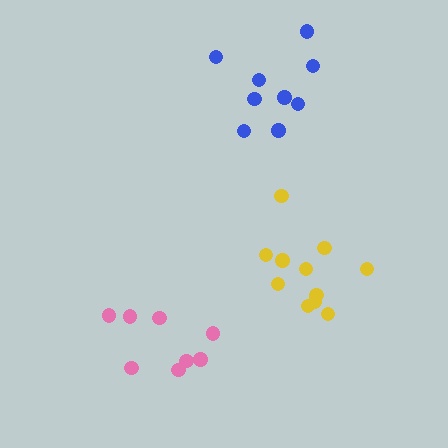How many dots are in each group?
Group 1: 11 dots, Group 2: 9 dots, Group 3: 8 dots (28 total).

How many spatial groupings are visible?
There are 3 spatial groupings.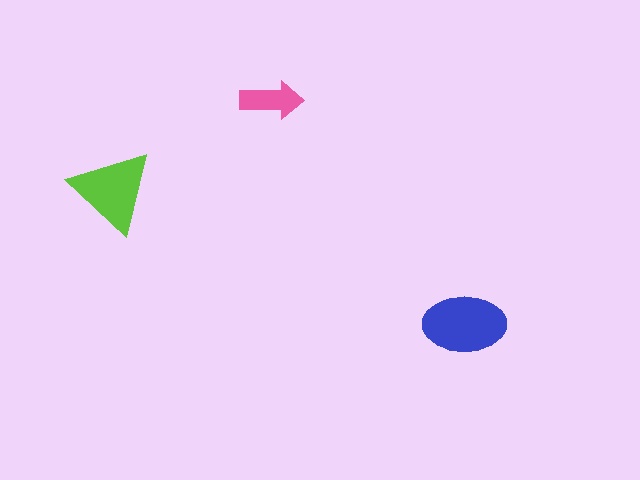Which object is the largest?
The blue ellipse.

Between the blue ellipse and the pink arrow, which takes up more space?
The blue ellipse.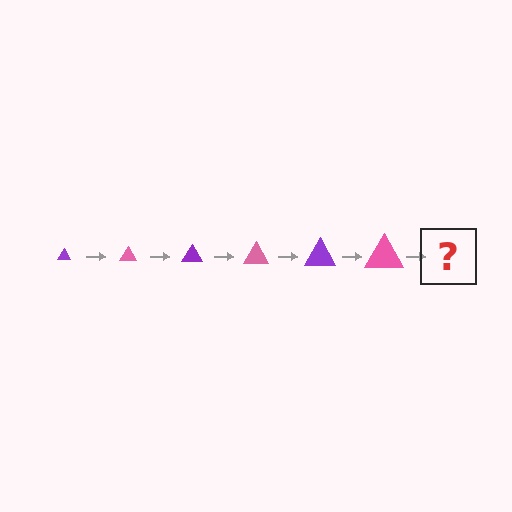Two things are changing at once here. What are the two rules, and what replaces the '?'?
The two rules are that the triangle grows larger each step and the color cycles through purple and pink. The '?' should be a purple triangle, larger than the previous one.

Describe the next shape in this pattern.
It should be a purple triangle, larger than the previous one.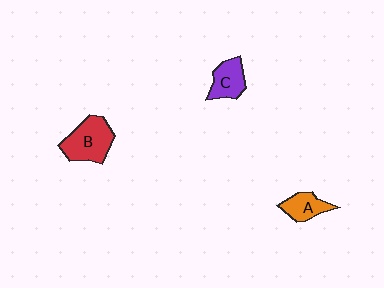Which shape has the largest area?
Shape B (red).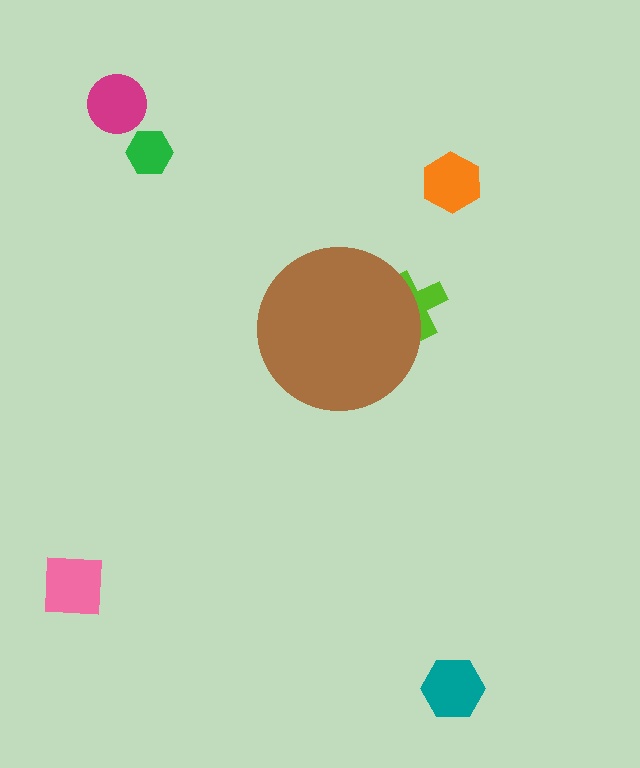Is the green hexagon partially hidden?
No, the green hexagon is fully visible.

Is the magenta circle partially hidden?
No, the magenta circle is fully visible.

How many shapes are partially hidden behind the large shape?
1 shape is partially hidden.